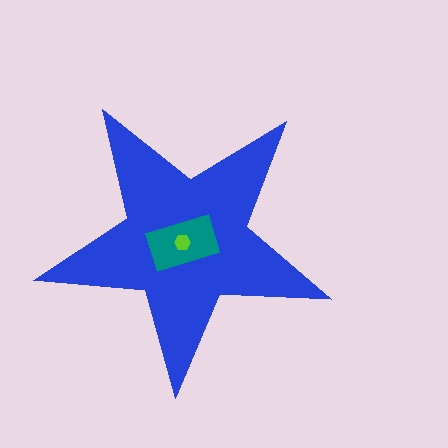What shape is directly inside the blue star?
The teal rectangle.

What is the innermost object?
The lime hexagon.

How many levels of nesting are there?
3.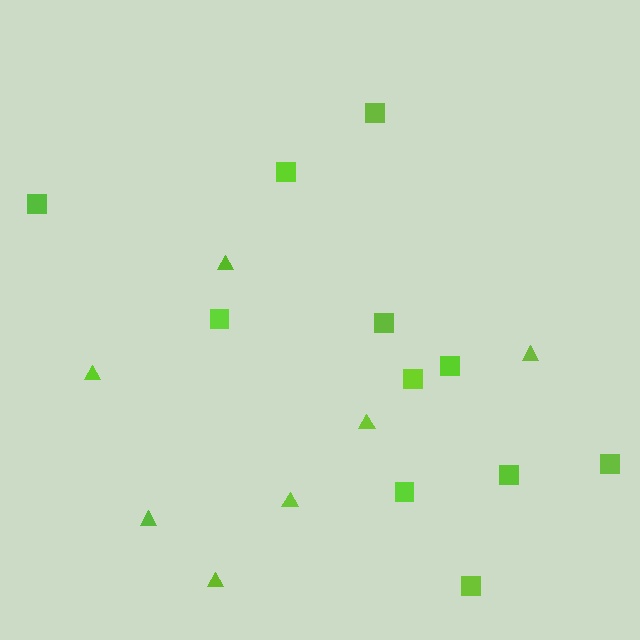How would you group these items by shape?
There are 2 groups: one group of squares (11) and one group of triangles (7).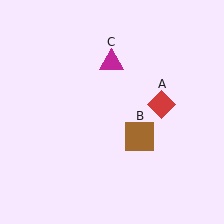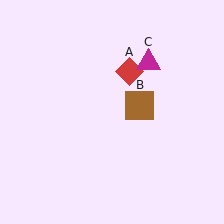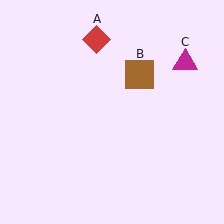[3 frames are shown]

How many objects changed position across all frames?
3 objects changed position: red diamond (object A), brown square (object B), magenta triangle (object C).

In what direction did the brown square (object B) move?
The brown square (object B) moved up.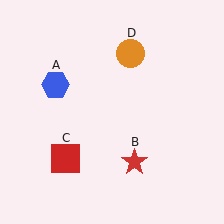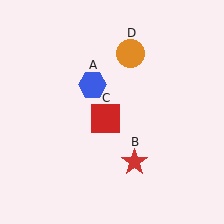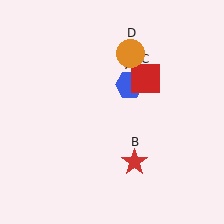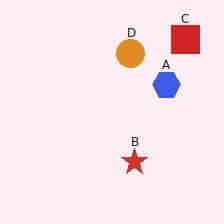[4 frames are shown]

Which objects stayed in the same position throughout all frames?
Red star (object B) and orange circle (object D) remained stationary.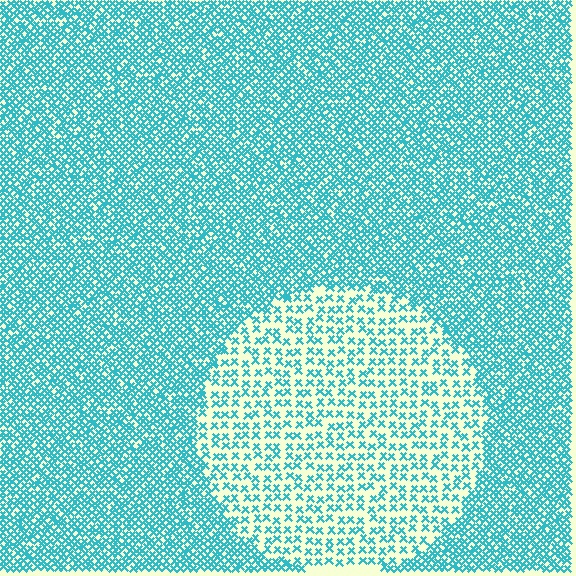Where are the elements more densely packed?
The elements are more densely packed outside the circle boundary.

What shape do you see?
I see a circle.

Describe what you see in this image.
The image contains small cyan elements arranged at two different densities. A circle-shaped region is visible where the elements are less densely packed than the surrounding area.